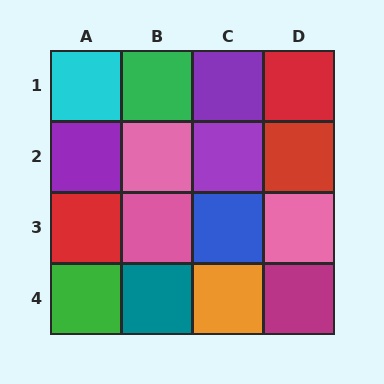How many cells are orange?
1 cell is orange.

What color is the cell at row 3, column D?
Pink.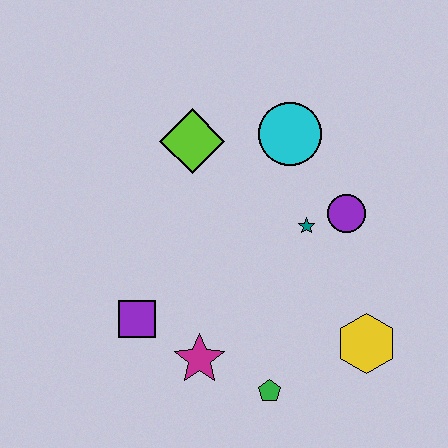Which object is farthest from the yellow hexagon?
The lime diamond is farthest from the yellow hexagon.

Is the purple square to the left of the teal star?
Yes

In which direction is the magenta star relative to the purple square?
The magenta star is to the right of the purple square.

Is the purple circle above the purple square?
Yes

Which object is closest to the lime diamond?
The cyan circle is closest to the lime diamond.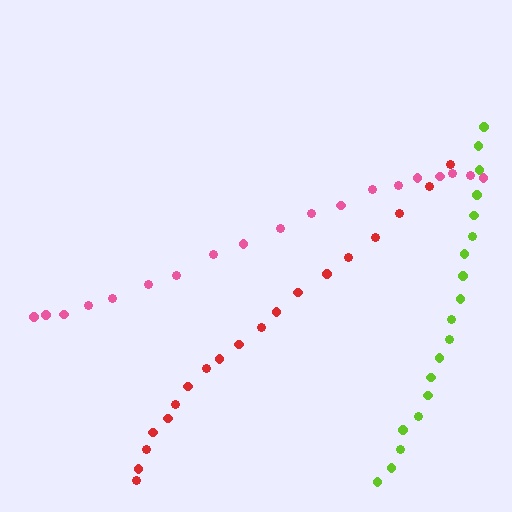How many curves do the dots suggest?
There are 3 distinct paths.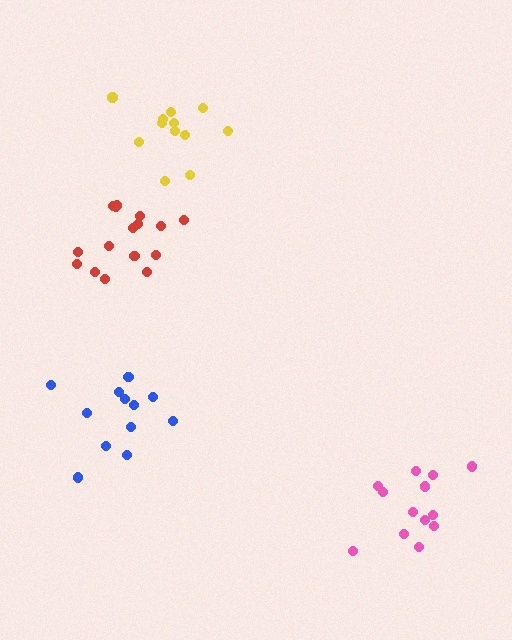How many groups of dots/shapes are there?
There are 4 groups.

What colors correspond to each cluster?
The clusters are colored: blue, pink, red, yellow.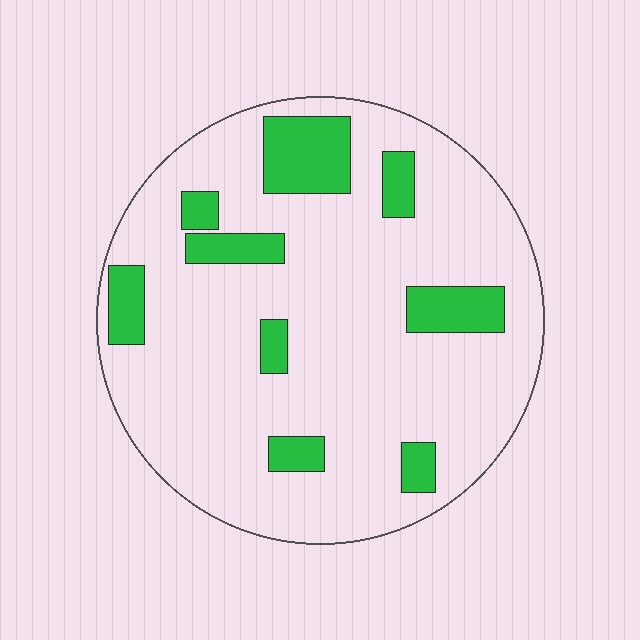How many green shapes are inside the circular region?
9.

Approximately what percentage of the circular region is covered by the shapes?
Approximately 15%.